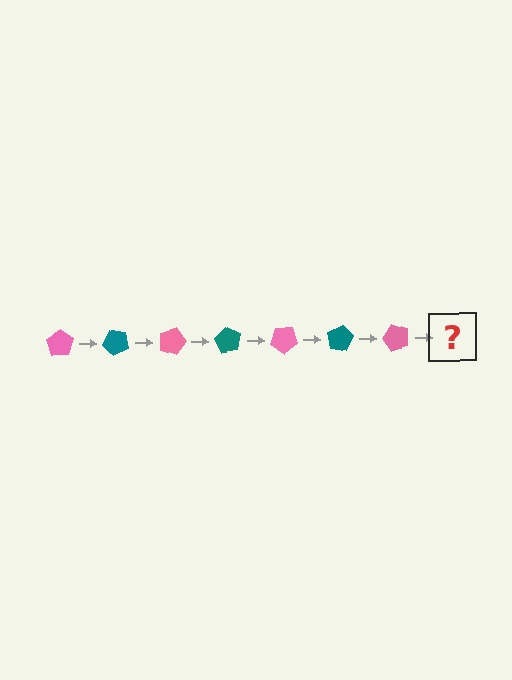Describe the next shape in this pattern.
It should be a teal pentagon, rotated 315 degrees from the start.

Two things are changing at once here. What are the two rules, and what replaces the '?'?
The two rules are that it rotates 45 degrees each step and the color cycles through pink and teal. The '?' should be a teal pentagon, rotated 315 degrees from the start.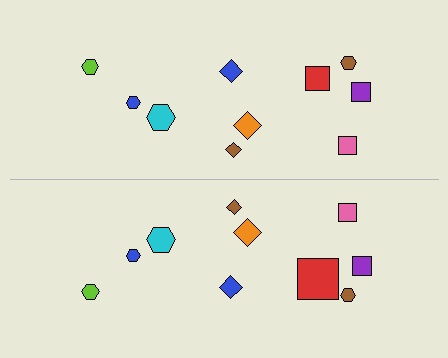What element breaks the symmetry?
The red square on the bottom side has a different size than its mirror counterpart.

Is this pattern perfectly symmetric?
No, the pattern is not perfectly symmetric. The red square on the bottom side has a different size than its mirror counterpart.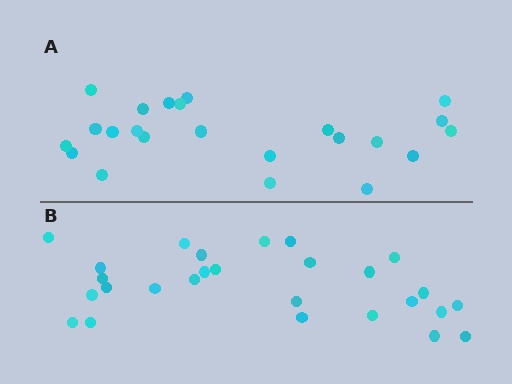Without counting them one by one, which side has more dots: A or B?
Region B (the bottom region) has more dots.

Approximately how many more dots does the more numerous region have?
Region B has about 4 more dots than region A.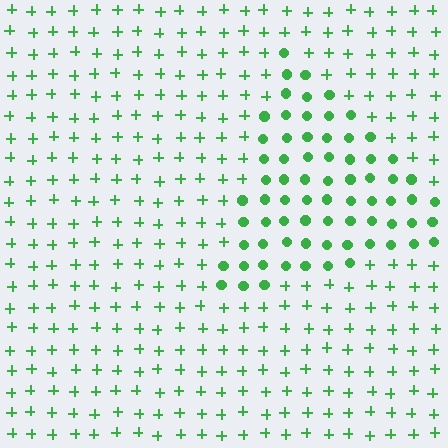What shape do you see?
I see a triangle.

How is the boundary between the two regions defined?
The boundary is defined by a change in element shape: circles inside vs. plus signs outside. All elements share the same color and spacing.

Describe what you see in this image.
The image is filled with small green elements arranged in a uniform grid. A triangle-shaped region contains circles, while the surrounding area contains plus signs. The boundary is defined purely by the change in element shape.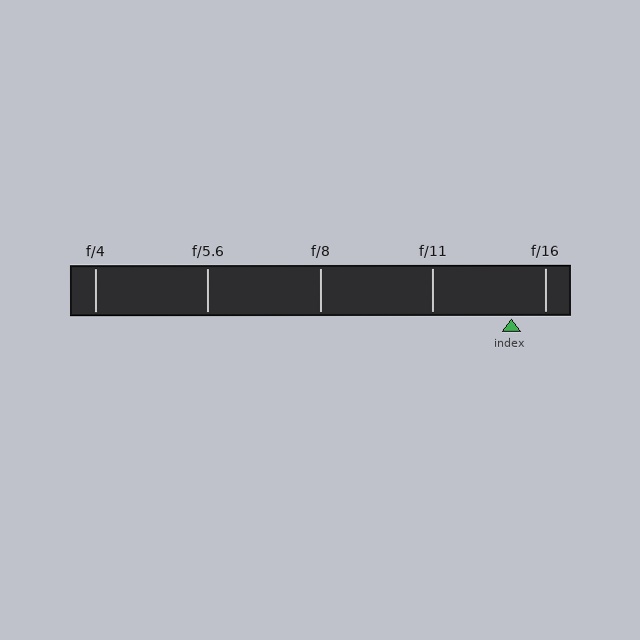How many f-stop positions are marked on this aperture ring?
There are 5 f-stop positions marked.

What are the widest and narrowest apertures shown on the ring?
The widest aperture shown is f/4 and the narrowest is f/16.